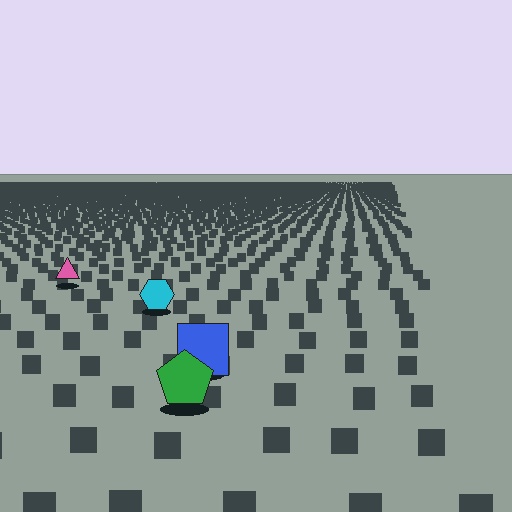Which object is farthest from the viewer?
The pink triangle is farthest from the viewer. It appears smaller and the ground texture around it is denser.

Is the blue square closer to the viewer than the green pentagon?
No. The green pentagon is closer — you can tell from the texture gradient: the ground texture is coarser near it.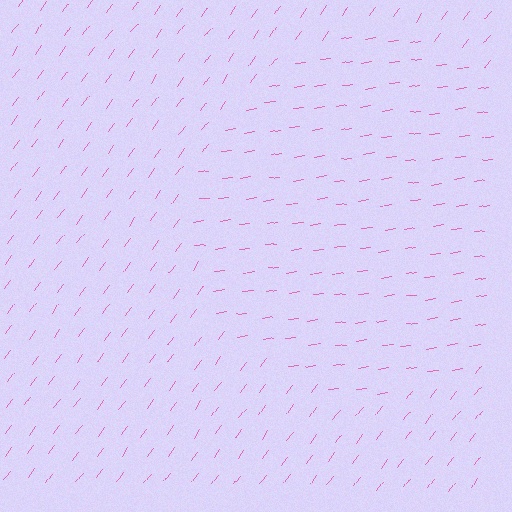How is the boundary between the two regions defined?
The boundary is defined purely by a change in line orientation (approximately 45 degrees difference). All lines are the same color and thickness.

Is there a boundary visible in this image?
Yes, there is a texture boundary formed by a change in line orientation.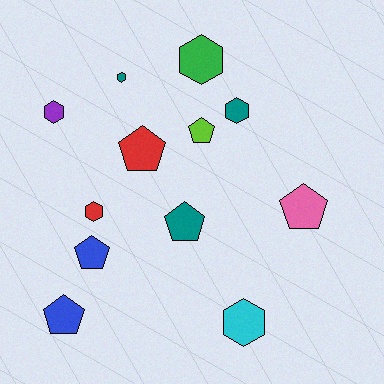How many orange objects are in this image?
There are no orange objects.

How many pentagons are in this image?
There are 6 pentagons.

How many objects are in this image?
There are 12 objects.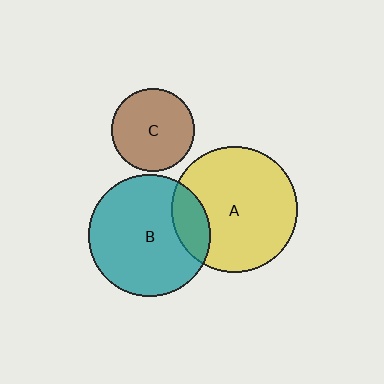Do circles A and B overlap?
Yes.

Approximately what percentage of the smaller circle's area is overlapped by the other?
Approximately 20%.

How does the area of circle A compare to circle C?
Approximately 2.3 times.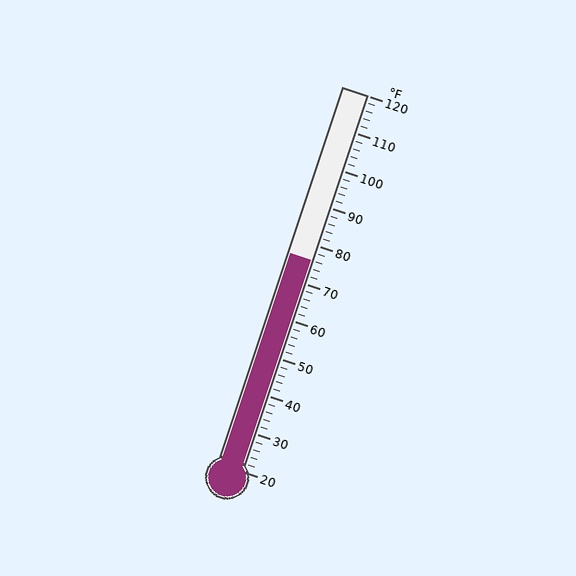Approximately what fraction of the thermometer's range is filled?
The thermometer is filled to approximately 55% of its range.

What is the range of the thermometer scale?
The thermometer scale ranges from 20°F to 120°F.